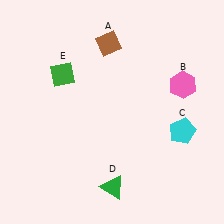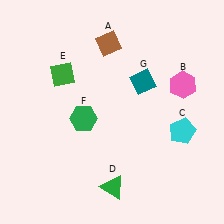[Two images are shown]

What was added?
A green hexagon (F), a teal diamond (G) were added in Image 2.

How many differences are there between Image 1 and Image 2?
There are 2 differences between the two images.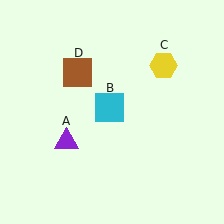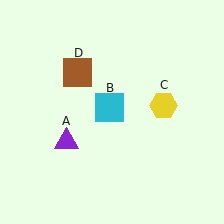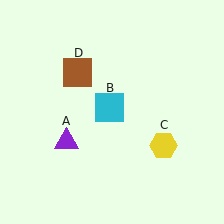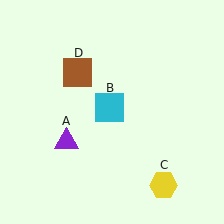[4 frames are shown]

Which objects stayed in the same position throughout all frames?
Purple triangle (object A) and cyan square (object B) and brown square (object D) remained stationary.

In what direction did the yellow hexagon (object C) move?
The yellow hexagon (object C) moved down.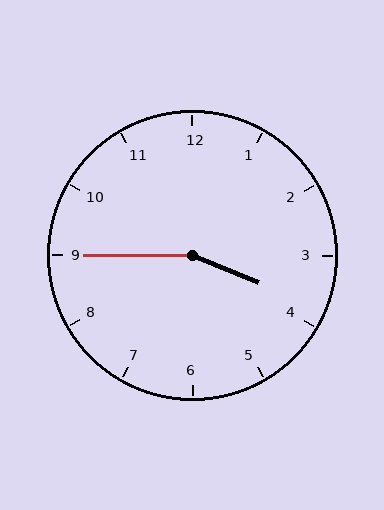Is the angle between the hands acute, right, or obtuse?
It is obtuse.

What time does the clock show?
3:45.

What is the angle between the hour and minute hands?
Approximately 158 degrees.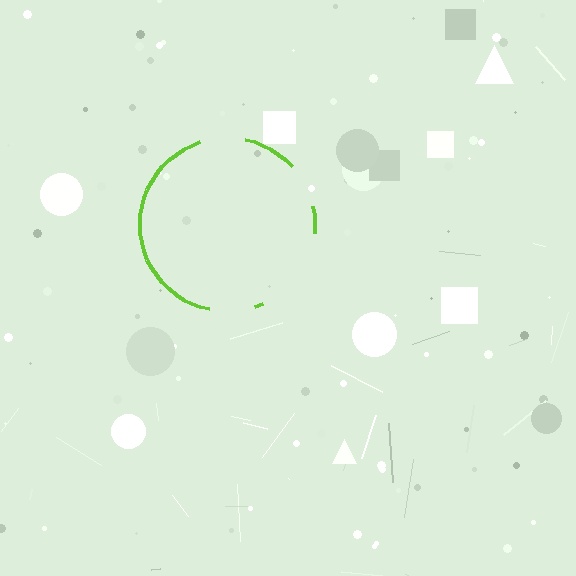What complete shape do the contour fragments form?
The contour fragments form a circle.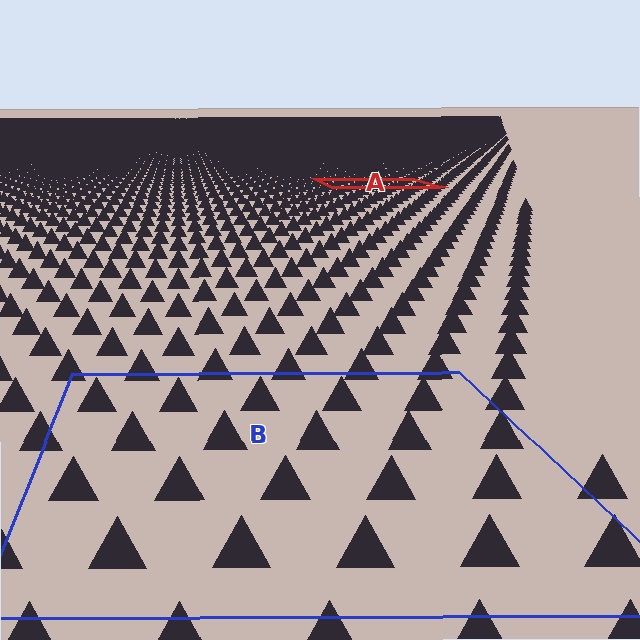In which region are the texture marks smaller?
The texture marks are smaller in region A, because it is farther away.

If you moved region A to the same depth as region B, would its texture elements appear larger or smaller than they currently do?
They would appear larger. At a closer depth, the same texture elements are projected at a bigger on-screen size.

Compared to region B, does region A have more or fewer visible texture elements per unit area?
Region A has more texture elements per unit area — they are packed more densely because it is farther away.